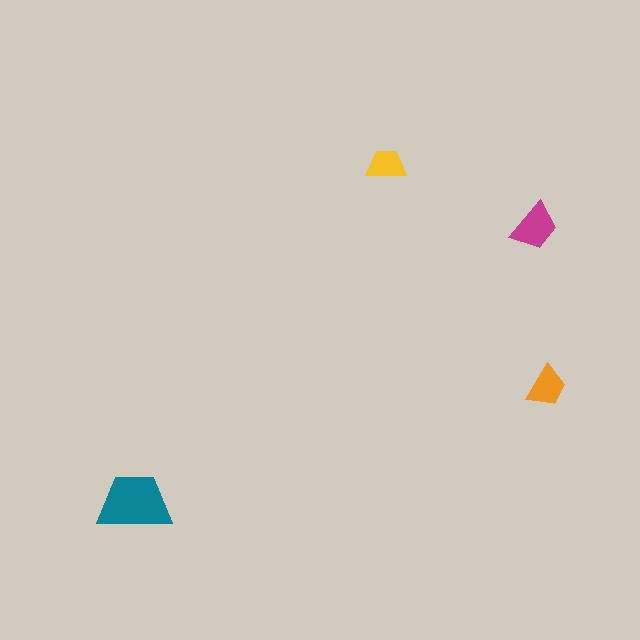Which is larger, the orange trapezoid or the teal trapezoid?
The teal one.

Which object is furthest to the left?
The teal trapezoid is leftmost.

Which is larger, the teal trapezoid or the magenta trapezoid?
The teal one.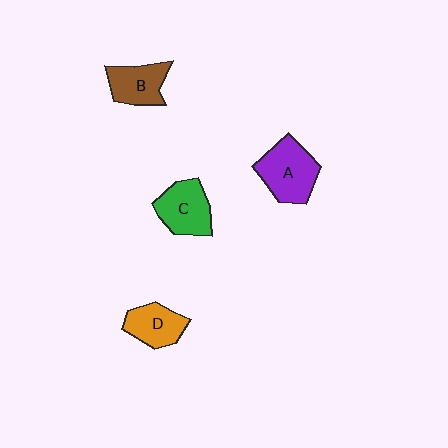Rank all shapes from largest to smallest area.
From largest to smallest: A (purple), C (green), B (brown), D (orange).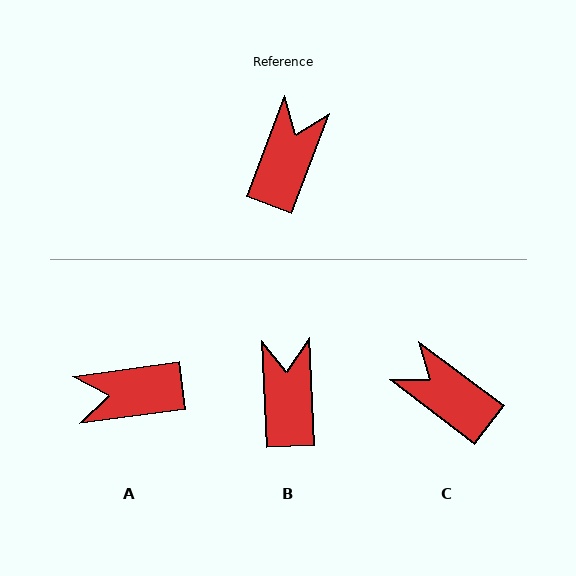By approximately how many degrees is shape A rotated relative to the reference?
Approximately 119 degrees counter-clockwise.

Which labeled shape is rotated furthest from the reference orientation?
A, about 119 degrees away.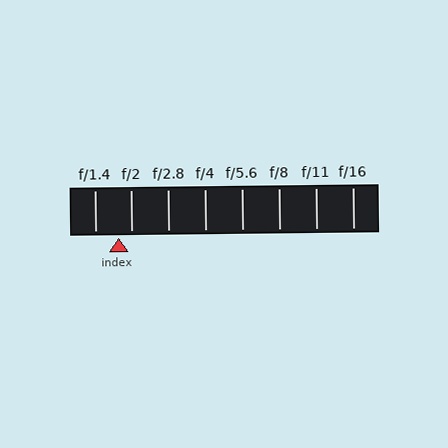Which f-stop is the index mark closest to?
The index mark is closest to f/2.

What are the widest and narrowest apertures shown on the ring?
The widest aperture shown is f/1.4 and the narrowest is f/16.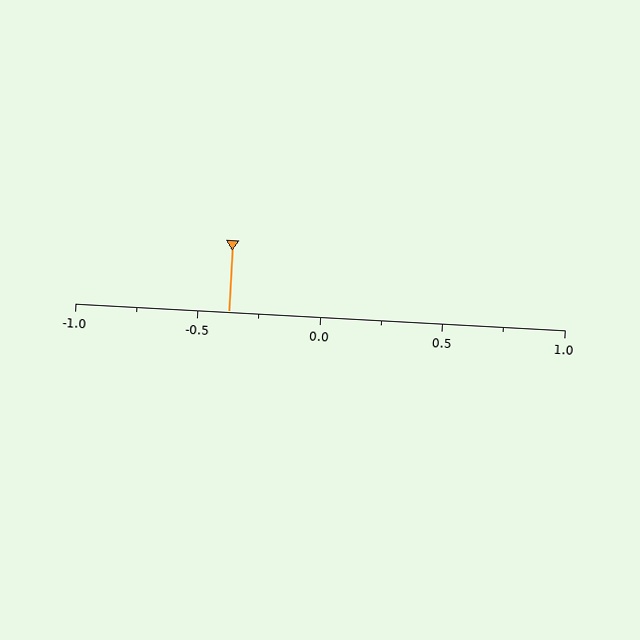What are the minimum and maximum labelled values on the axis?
The axis runs from -1.0 to 1.0.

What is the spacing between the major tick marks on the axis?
The major ticks are spaced 0.5 apart.